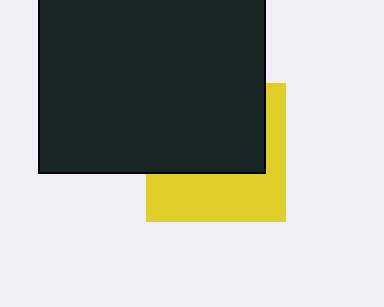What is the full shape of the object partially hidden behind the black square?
The partially hidden object is a yellow square.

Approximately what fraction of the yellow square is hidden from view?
Roughly 56% of the yellow square is hidden behind the black square.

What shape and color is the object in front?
The object in front is a black square.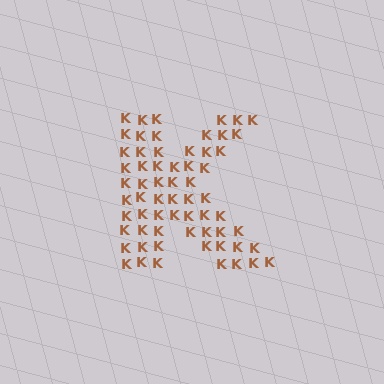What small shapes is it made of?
It is made of small letter K's.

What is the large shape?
The large shape is the letter K.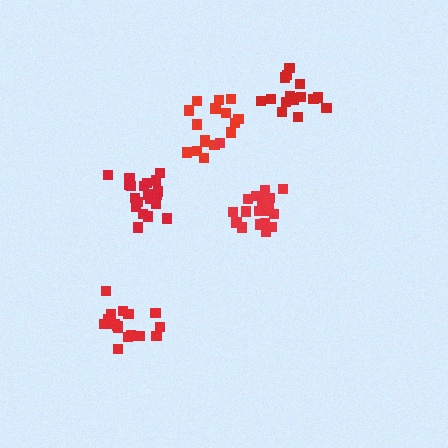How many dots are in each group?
Group 1: 16 dots, Group 2: 16 dots, Group 3: 21 dots, Group 4: 16 dots, Group 5: 21 dots (90 total).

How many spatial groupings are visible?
There are 5 spatial groupings.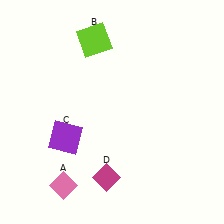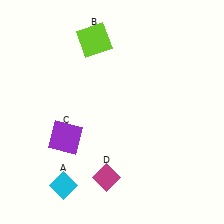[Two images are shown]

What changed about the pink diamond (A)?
In Image 1, A is pink. In Image 2, it changed to cyan.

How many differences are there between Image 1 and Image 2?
There is 1 difference between the two images.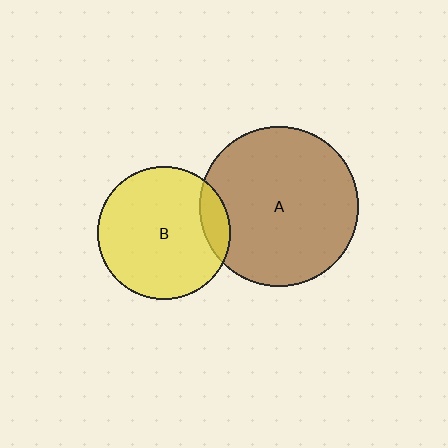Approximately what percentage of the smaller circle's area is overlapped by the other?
Approximately 10%.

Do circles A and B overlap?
Yes.